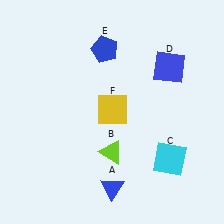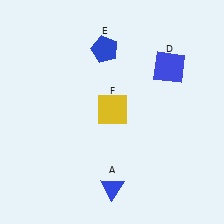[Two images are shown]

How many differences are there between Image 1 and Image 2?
There are 2 differences between the two images.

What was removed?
The lime triangle (B), the cyan square (C) were removed in Image 2.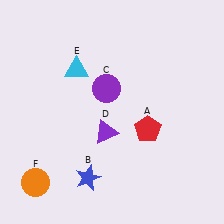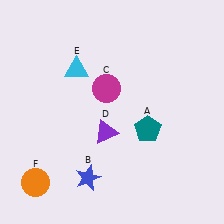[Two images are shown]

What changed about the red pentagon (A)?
In Image 1, A is red. In Image 2, it changed to teal.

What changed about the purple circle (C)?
In Image 1, C is purple. In Image 2, it changed to magenta.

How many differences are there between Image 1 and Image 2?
There are 2 differences between the two images.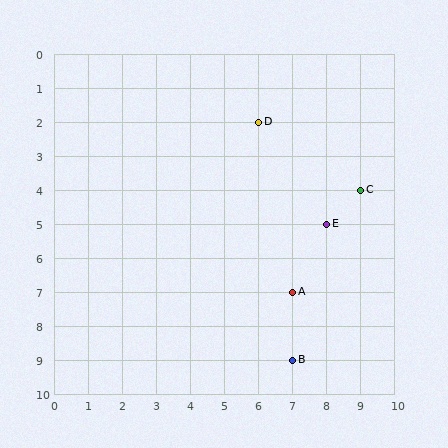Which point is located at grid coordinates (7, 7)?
Point A is at (7, 7).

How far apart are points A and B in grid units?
Points A and B are 2 rows apart.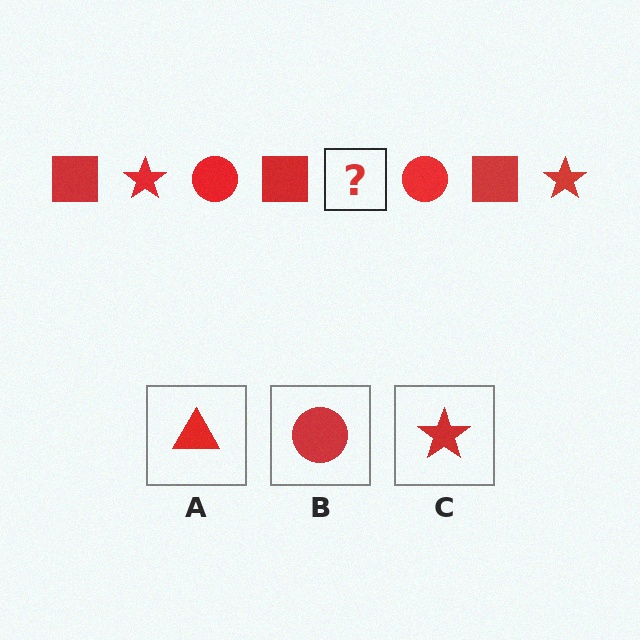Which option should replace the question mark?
Option C.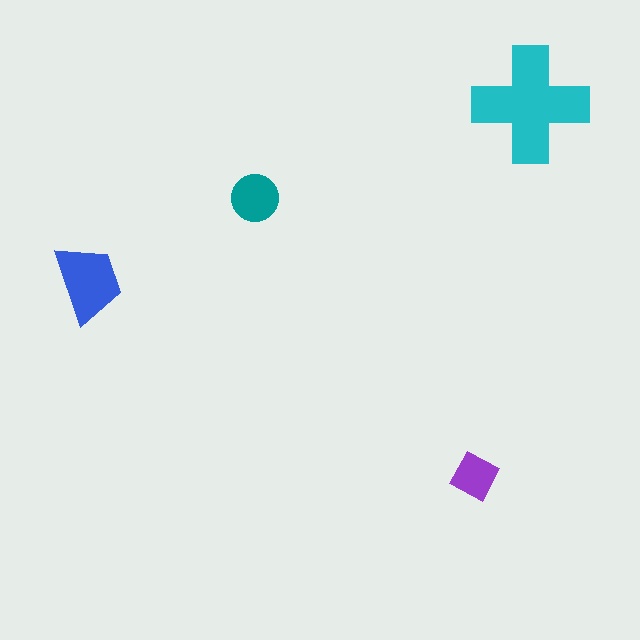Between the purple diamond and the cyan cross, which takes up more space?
The cyan cross.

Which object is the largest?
The cyan cross.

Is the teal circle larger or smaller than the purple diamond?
Larger.